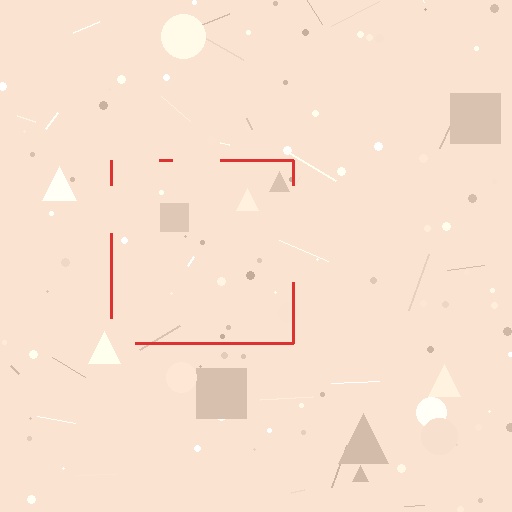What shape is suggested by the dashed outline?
The dashed outline suggests a square.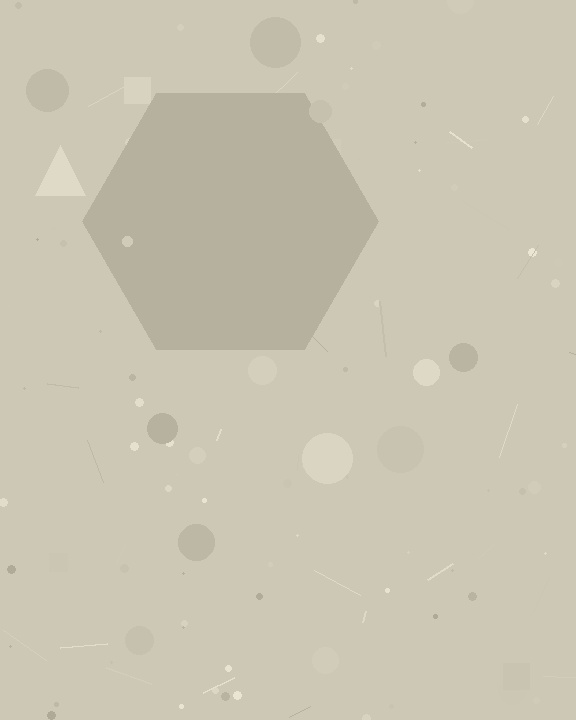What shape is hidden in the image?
A hexagon is hidden in the image.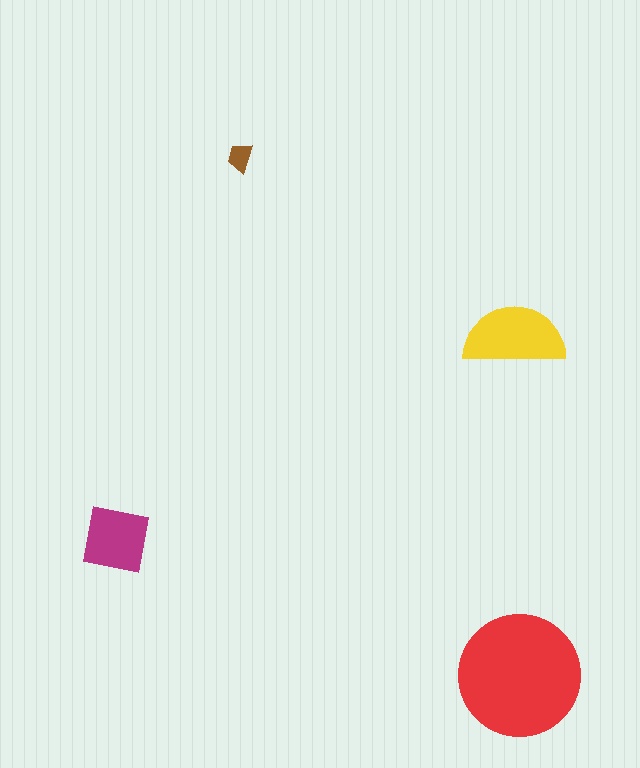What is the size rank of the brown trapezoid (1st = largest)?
4th.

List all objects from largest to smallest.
The red circle, the yellow semicircle, the magenta square, the brown trapezoid.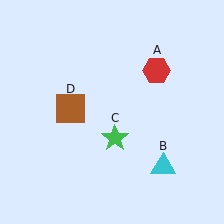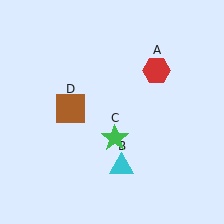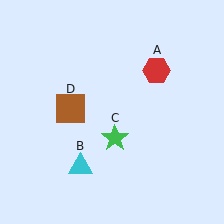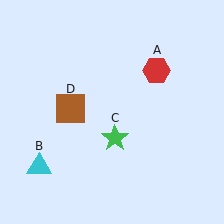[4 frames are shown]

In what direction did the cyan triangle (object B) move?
The cyan triangle (object B) moved left.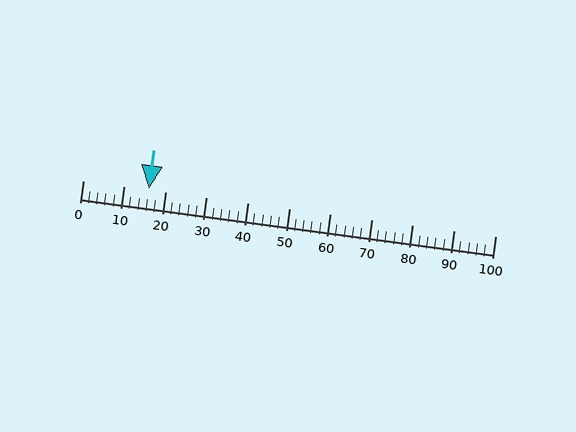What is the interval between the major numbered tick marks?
The major tick marks are spaced 10 units apart.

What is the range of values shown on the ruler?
The ruler shows values from 0 to 100.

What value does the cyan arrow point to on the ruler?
The cyan arrow points to approximately 16.